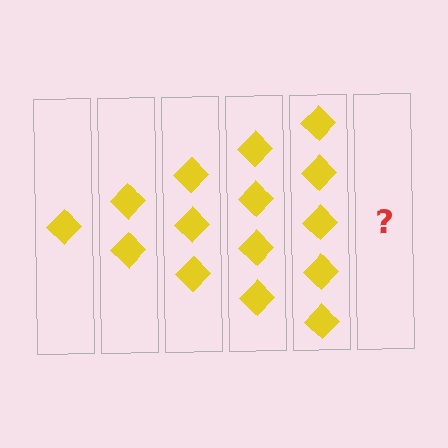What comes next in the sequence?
The next element should be 6 diamonds.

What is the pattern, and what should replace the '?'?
The pattern is that each step adds one more diamond. The '?' should be 6 diamonds.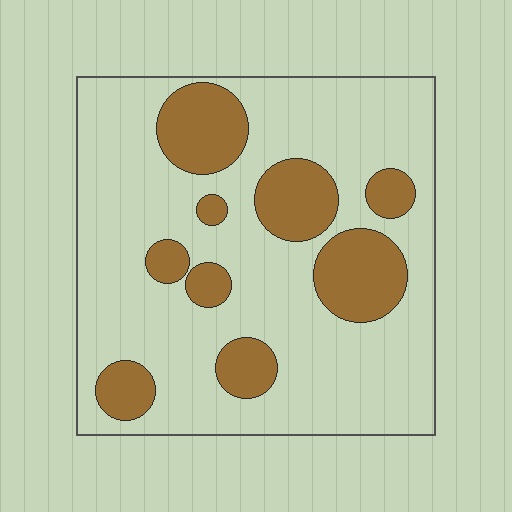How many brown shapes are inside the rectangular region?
9.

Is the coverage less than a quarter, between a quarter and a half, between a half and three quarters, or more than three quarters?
Less than a quarter.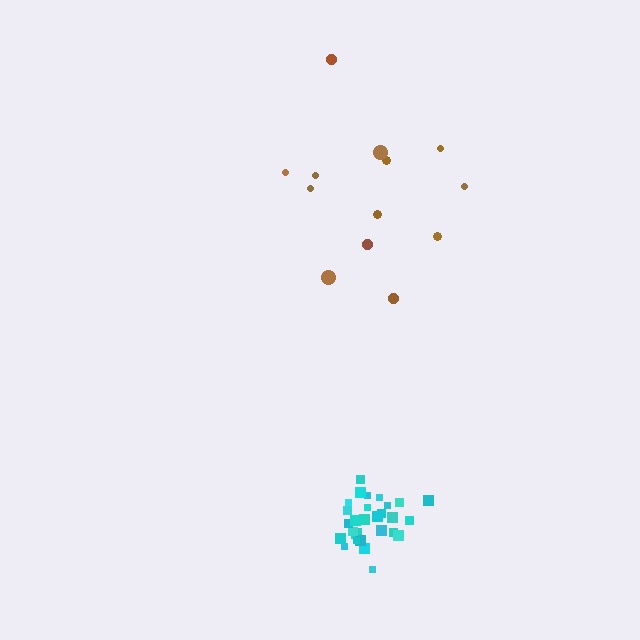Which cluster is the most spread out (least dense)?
Brown.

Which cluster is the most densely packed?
Cyan.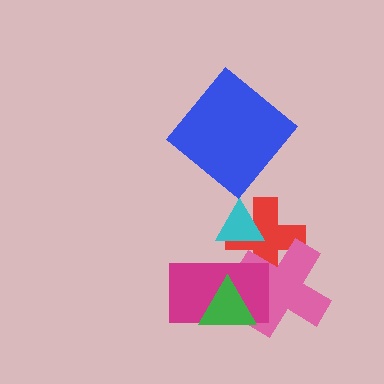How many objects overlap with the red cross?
3 objects overlap with the red cross.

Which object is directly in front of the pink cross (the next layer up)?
The magenta rectangle is directly in front of the pink cross.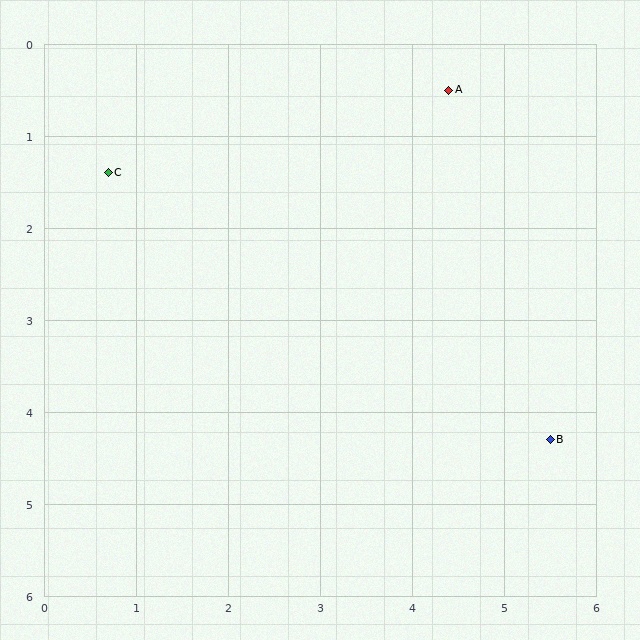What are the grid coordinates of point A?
Point A is at approximately (4.4, 0.5).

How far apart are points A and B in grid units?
Points A and B are about 4.0 grid units apart.